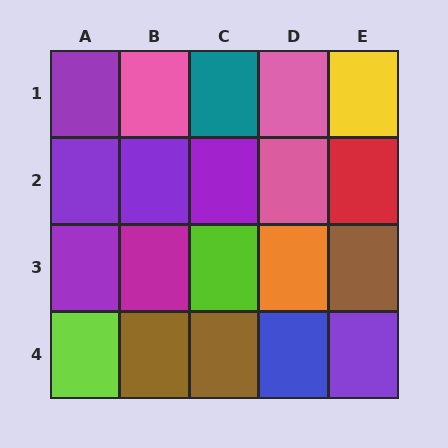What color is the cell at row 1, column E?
Yellow.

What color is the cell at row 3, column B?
Magenta.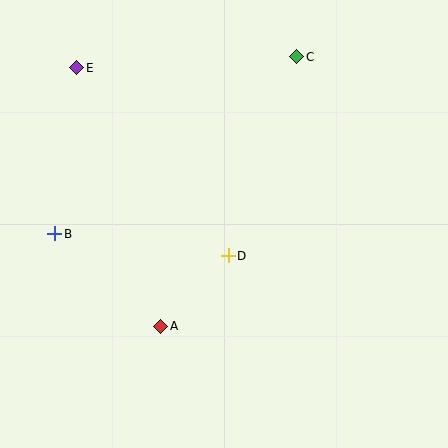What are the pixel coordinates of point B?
Point B is at (55, 234).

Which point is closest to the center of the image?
Point D at (228, 256) is closest to the center.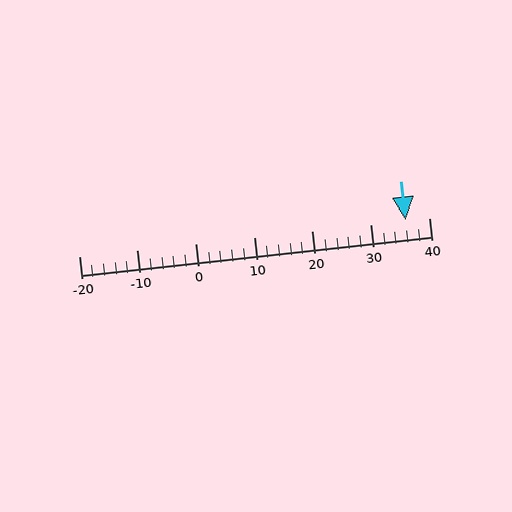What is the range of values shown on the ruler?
The ruler shows values from -20 to 40.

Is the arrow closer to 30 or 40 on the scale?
The arrow is closer to 40.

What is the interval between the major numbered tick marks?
The major tick marks are spaced 10 units apart.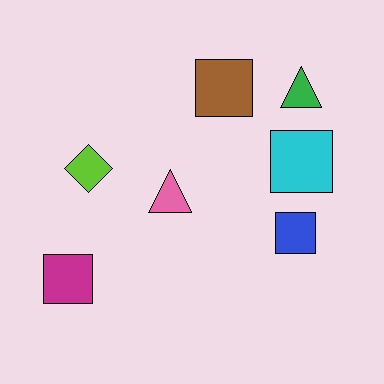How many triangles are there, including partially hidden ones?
There are 2 triangles.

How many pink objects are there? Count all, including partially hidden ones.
There is 1 pink object.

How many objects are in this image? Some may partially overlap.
There are 7 objects.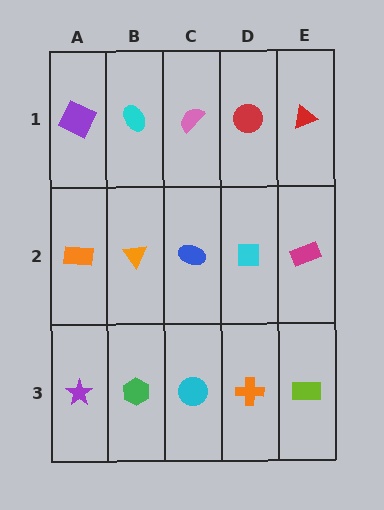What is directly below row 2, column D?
An orange cross.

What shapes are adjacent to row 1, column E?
A magenta rectangle (row 2, column E), a red circle (row 1, column D).